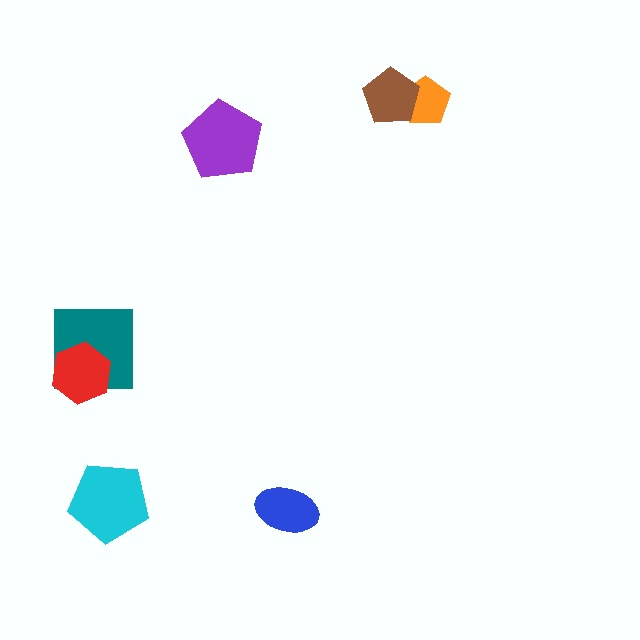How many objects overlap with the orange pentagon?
1 object overlaps with the orange pentagon.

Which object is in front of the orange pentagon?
The brown pentagon is in front of the orange pentagon.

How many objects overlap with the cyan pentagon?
0 objects overlap with the cyan pentagon.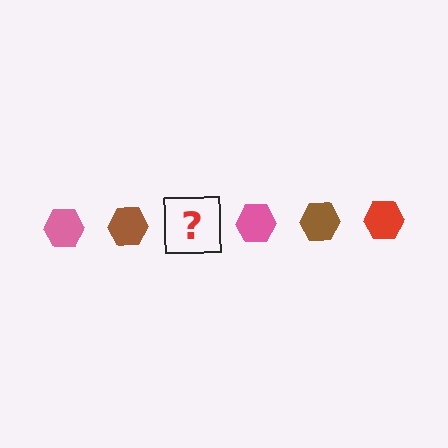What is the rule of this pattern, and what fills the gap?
The rule is that the pattern cycles through pink, brown, red hexagons. The gap should be filled with a red hexagon.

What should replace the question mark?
The question mark should be replaced with a red hexagon.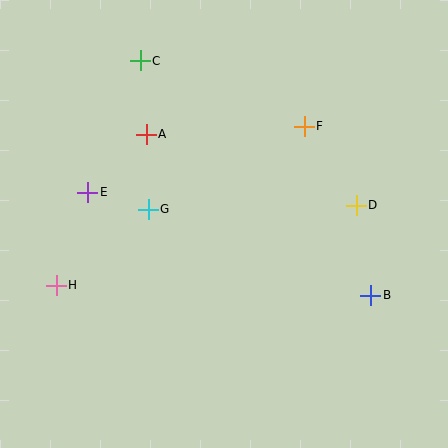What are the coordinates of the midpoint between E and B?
The midpoint between E and B is at (229, 244).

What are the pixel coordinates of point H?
Point H is at (56, 285).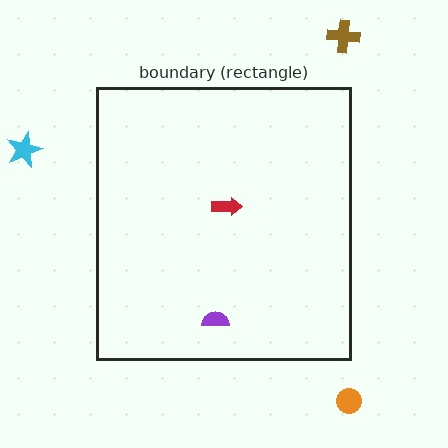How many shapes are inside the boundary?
2 inside, 3 outside.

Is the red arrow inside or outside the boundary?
Inside.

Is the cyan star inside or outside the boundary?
Outside.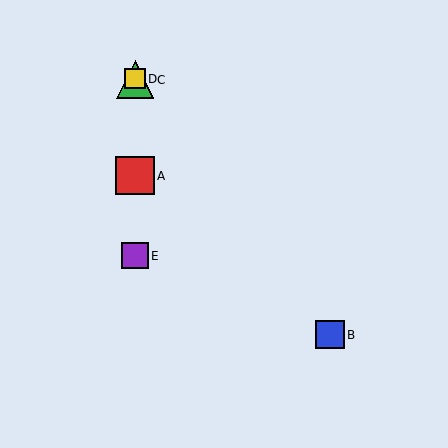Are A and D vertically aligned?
Yes, both are at x≈135.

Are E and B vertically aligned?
No, E is at x≈135 and B is at x≈330.